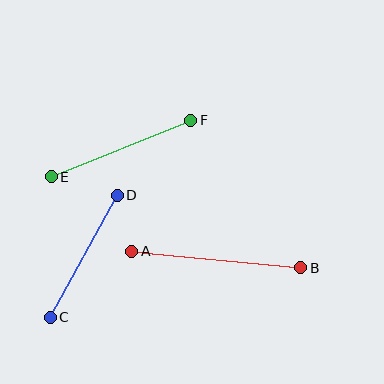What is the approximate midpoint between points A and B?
The midpoint is at approximately (216, 259) pixels.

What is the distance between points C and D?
The distance is approximately 139 pixels.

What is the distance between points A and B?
The distance is approximately 170 pixels.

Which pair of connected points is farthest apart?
Points A and B are farthest apart.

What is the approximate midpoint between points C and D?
The midpoint is at approximately (84, 256) pixels.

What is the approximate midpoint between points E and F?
The midpoint is at approximately (121, 149) pixels.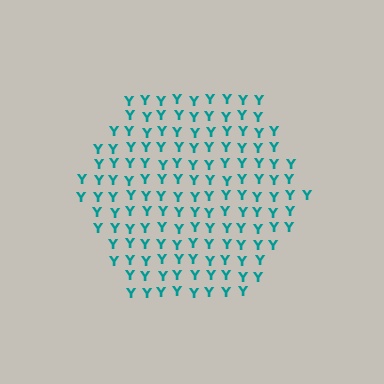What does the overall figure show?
The overall figure shows a hexagon.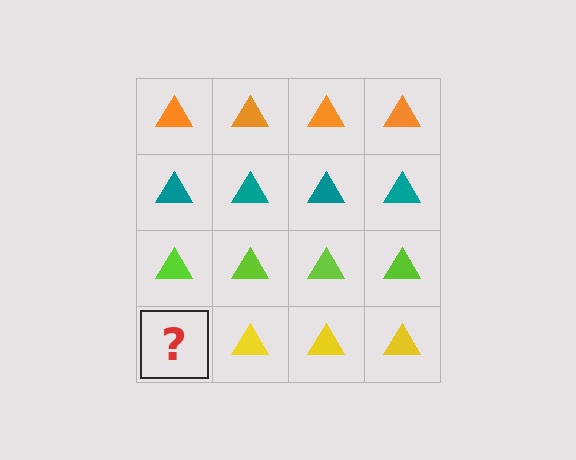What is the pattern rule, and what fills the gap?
The rule is that each row has a consistent color. The gap should be filled with a yellow triangle.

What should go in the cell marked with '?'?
The missing cell should contain a yellow triangle.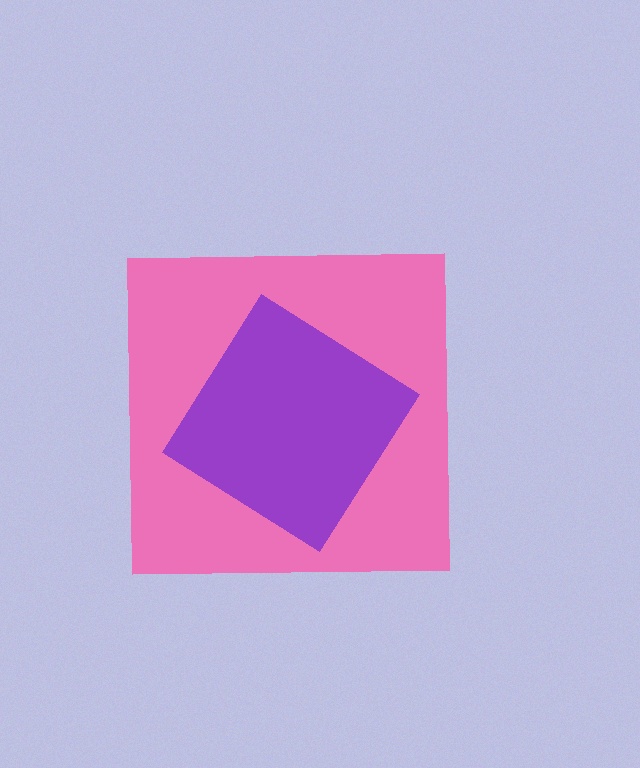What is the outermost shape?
The pink square.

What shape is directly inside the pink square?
The purple diamond.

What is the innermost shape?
The purple diamond.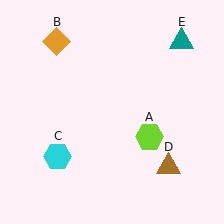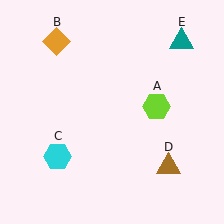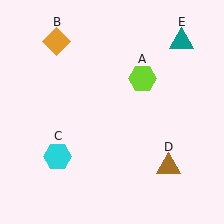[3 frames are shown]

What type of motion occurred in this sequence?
The lime hexagon (object A) rotated counterclockwise around the center of the scene.